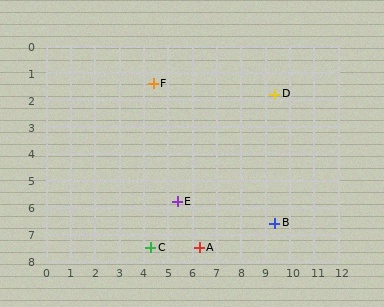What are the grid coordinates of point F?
Point F is at approximately (4.4, 1.4).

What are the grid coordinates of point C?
Point C is at approximately (4.3, 7.5).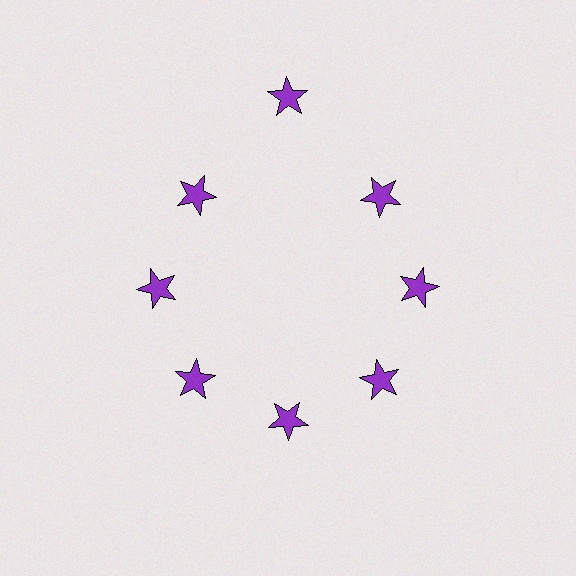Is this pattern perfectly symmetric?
No. The 8 purple stars are arranged in a ring, but one element near the 12 o'clock position is pushed outward from the center, breaking the 8-fold rotational symmetry.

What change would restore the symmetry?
The symmetry would be restored by moving it inward, back onto the ring so that all 8 stars sit at equal angles and equal distance from the center.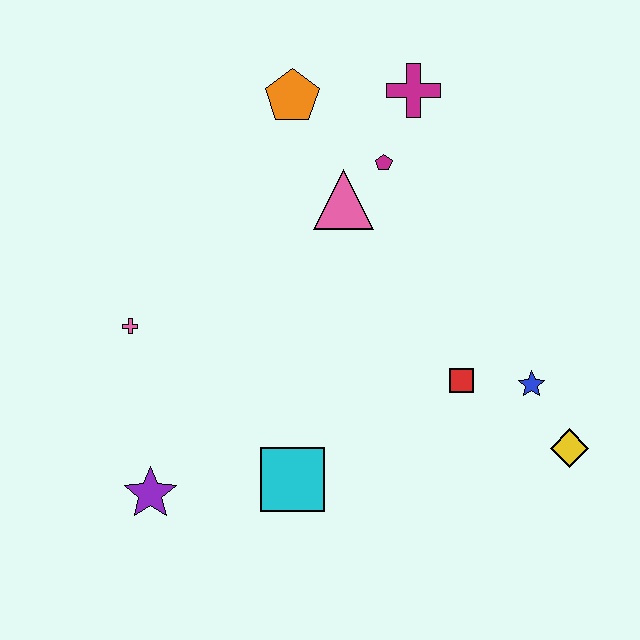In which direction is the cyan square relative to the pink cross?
The cyan square is to the right of the pink cross.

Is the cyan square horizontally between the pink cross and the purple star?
No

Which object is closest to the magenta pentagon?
The pink triangle is closest to the magenta pentagon.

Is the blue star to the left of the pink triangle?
No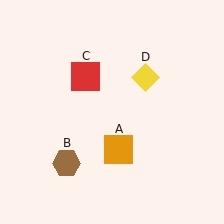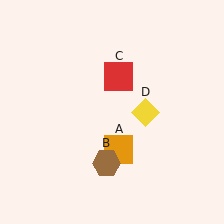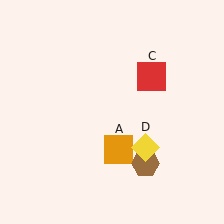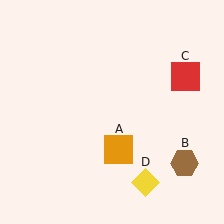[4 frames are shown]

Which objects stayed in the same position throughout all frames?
Orange square (object A) remained stationary.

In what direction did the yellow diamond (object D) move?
The yellow diamond (object D) moved down.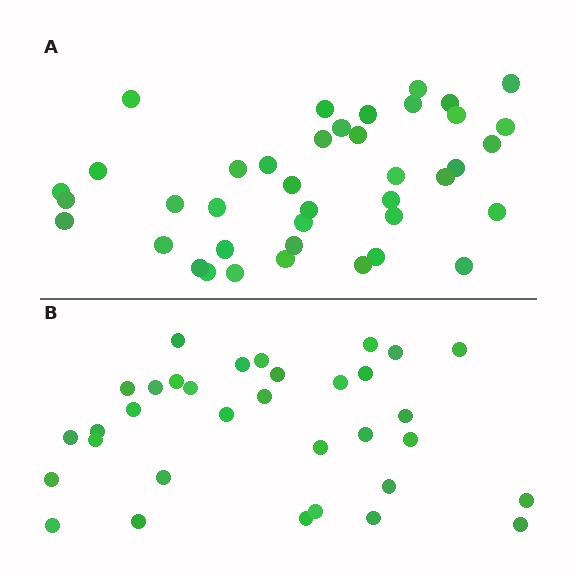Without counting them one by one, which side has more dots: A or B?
Region A (the top region) has more dots.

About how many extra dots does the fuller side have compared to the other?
Region A has roughly 8 or so more dots than region B.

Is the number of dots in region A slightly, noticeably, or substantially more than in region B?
Region A has only slightly more — the two regions are fairly close. The ratio is roughly 1.2 to 1.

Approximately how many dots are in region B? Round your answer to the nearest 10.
About 30 dots. (The exact count is 33, which rounds to 30.)